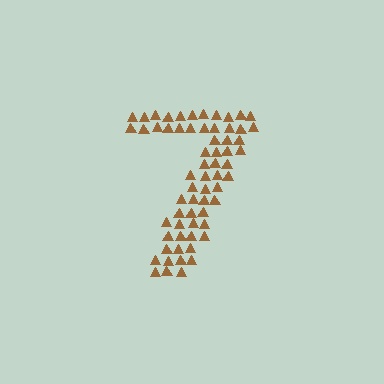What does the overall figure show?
The overall figure shows the digit 7.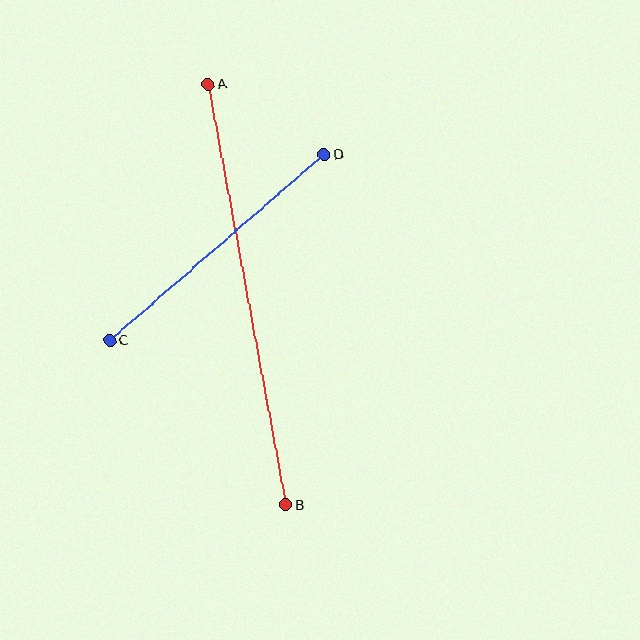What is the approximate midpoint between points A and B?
The midpoint is at approximately (247, 295) pixels.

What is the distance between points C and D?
The distance is approximately 284 pixels.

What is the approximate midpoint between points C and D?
The midpoint is at approximately (217, 248) pixels.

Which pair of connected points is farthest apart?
Points A and B are farthest apart.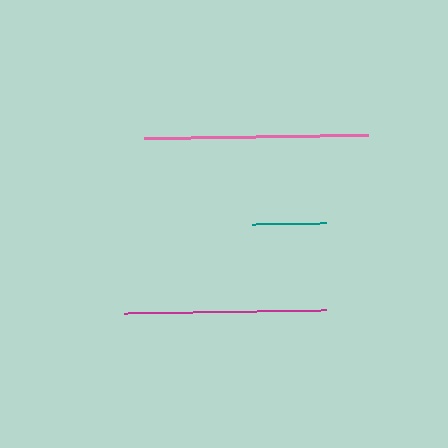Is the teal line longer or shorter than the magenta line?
The magenta line is longer than the teal line.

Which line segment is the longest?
The pink line is the longest at approximately 224 pixels.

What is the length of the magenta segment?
The magenta segment is approximately 202 pixels long.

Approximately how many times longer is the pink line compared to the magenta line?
The pink line is approximately 1.1 times the length of the magenta line.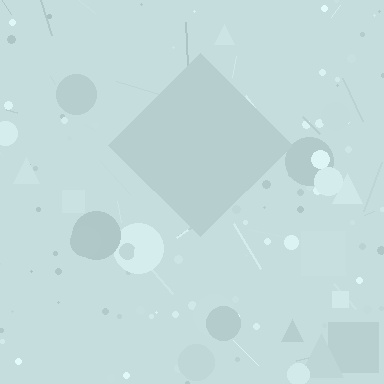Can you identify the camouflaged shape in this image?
The camouflaged shape is a diamond.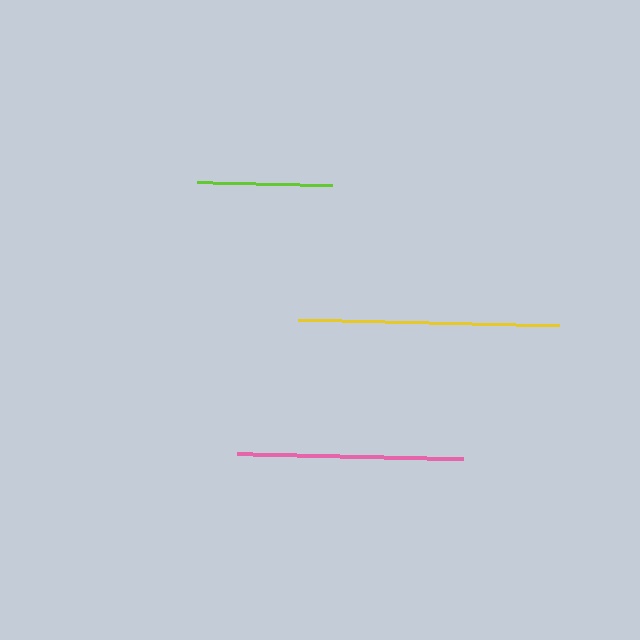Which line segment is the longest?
The yellow line is the longest at approximately 261 pixels.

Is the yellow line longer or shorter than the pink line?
The yellow line is longer than the pink line.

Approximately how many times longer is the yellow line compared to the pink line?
The yellow line is approximately 1.2 times the length of the pink line.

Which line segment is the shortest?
The lime line is the shortest at approximately 135 pixels.